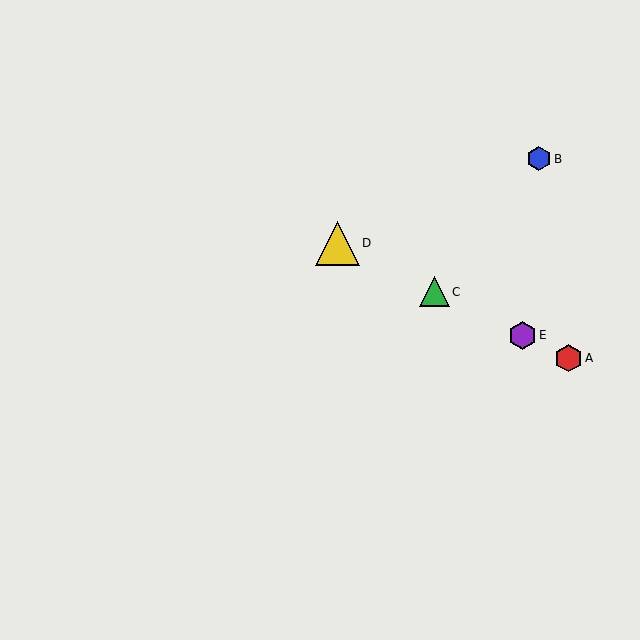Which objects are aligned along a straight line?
Objects A, C, D, E are aligned along a straight line.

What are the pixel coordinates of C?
Object C is at (434, 292).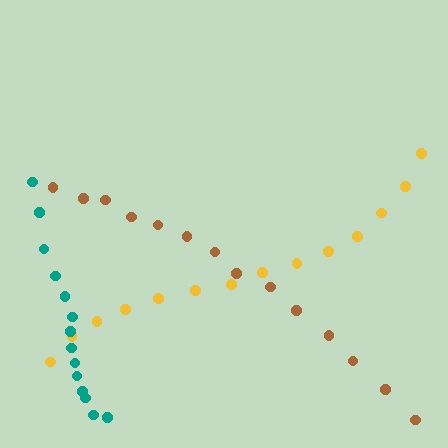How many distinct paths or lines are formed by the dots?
There are 3 distinct paths.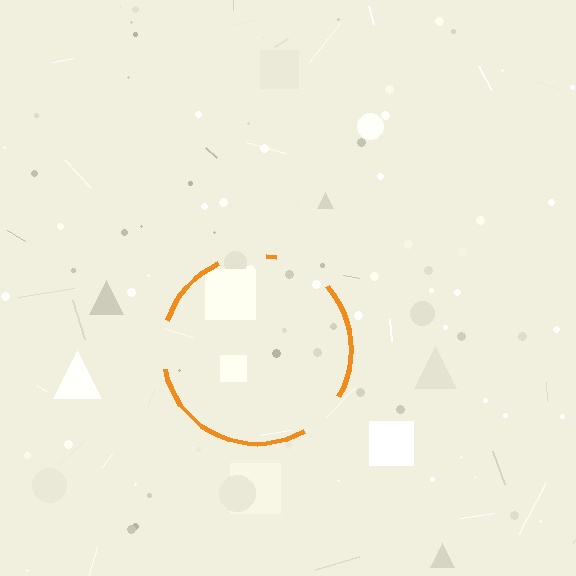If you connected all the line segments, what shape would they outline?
They would outline a circle.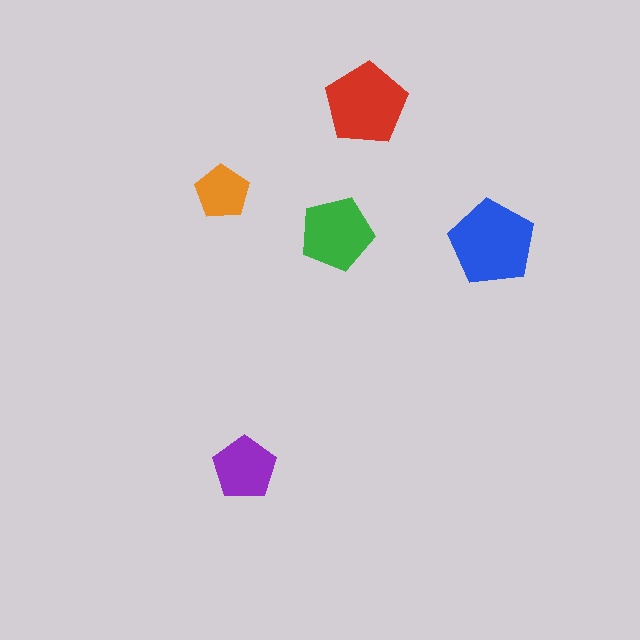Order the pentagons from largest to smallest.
the blue one, the red one, the green one, the purple one, the orange one.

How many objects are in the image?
There are 5 objects in the image.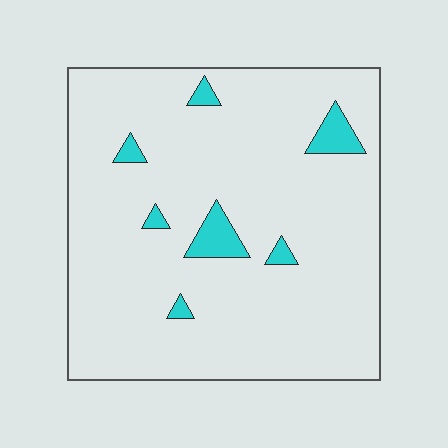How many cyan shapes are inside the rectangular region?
7.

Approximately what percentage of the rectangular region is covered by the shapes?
Approximately 5%.